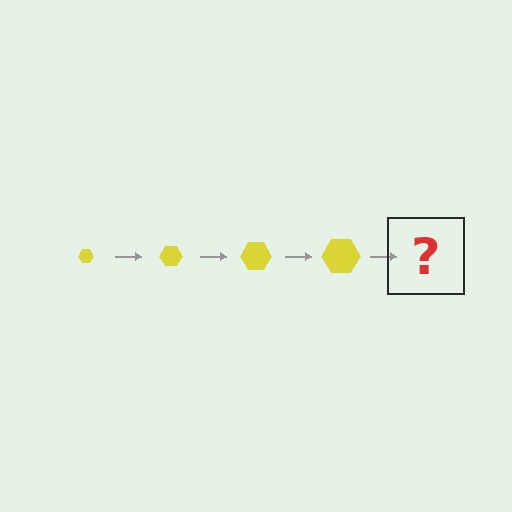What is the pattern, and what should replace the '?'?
The pattern is that the hexagon gets progressively larger each step. The '?' should be a yellow hexagon, larger than the previous one.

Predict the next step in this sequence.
The next step is a yellow hexagon, larger than the previous one.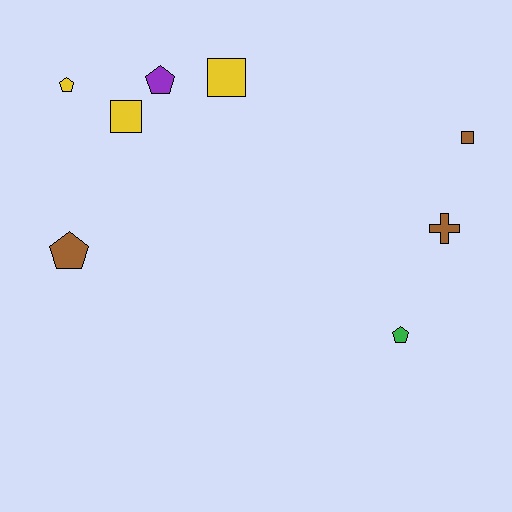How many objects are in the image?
There are 8 objects.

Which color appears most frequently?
Brown, with 3 objects.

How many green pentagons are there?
There is 1 green pentagon.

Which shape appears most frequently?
Pentagon, with 4 objects.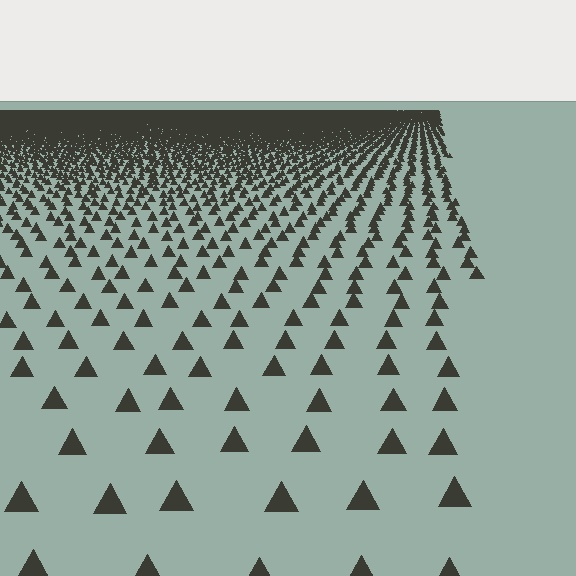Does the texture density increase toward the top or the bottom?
Density increases toward the top.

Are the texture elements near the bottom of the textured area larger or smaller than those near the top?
Larger. Near the bottom, elements are closer to the viewer and appear at a bigger on-screen size.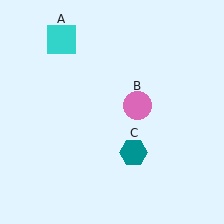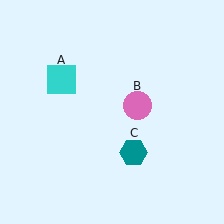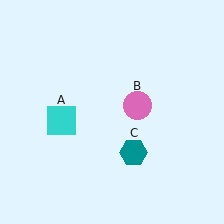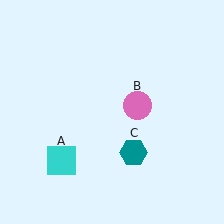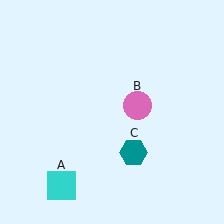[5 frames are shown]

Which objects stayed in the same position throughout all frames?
Pink circle (object B) and teal hexagon (object C) remained stationary.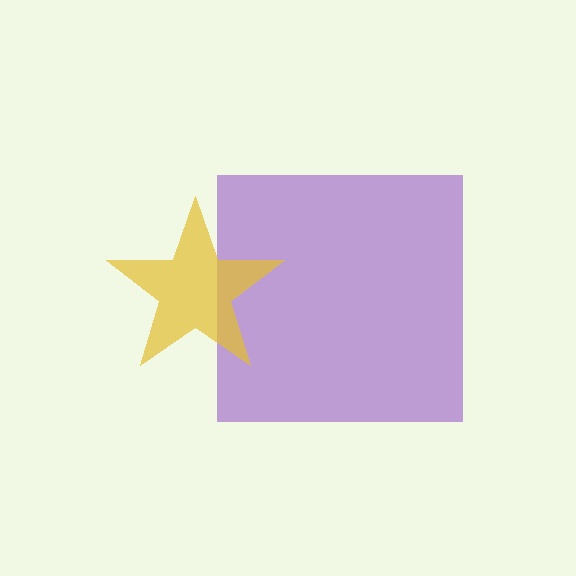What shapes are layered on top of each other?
The layered shapes are: a purple square, a yellow star.